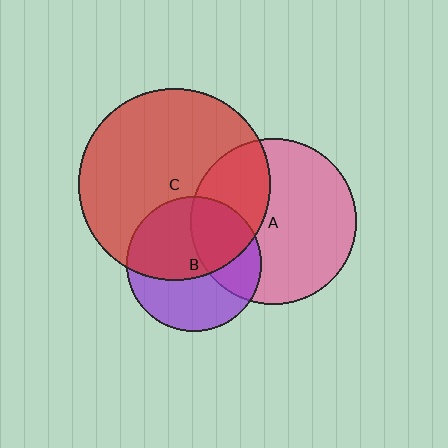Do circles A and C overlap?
Yes.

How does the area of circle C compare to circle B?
Approximately 2.0 times.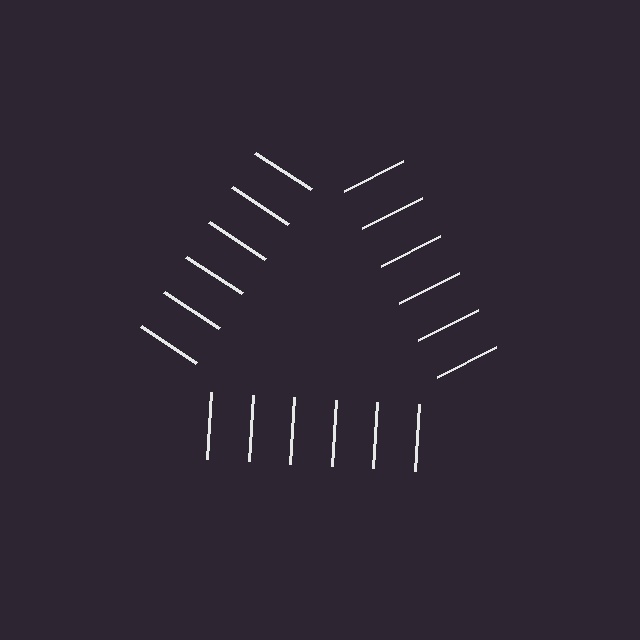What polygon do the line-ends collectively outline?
An illusory triangle — the line segments terminate on its edges but no continuous stroke is drawn.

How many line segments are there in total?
18 — 6 along each of the 3 edges.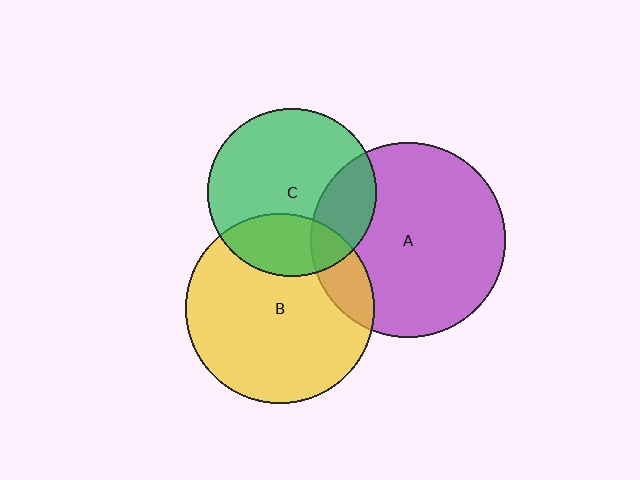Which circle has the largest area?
Circle A (purple).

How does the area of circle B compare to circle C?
Approximately 1.3 times.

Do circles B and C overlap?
Yes.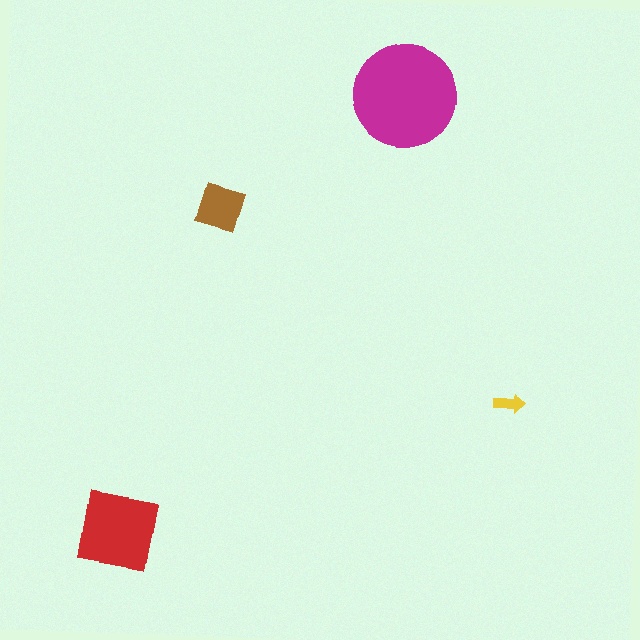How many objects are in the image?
There are 4 objects in the image.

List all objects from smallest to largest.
The yellow arrow, the brown diamond, the red square, the magenta circle.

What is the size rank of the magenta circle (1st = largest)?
1st.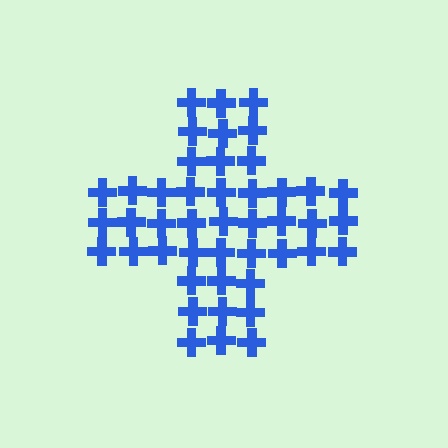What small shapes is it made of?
It is made of small crosses.